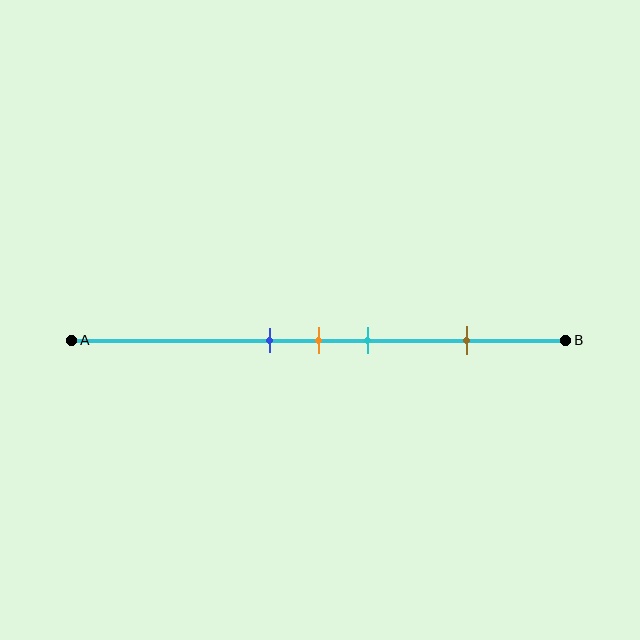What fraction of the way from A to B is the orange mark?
The orange mark is approximately 50% (0.5) of the way from A to B.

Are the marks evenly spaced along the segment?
No, the marks are not evenly spaced.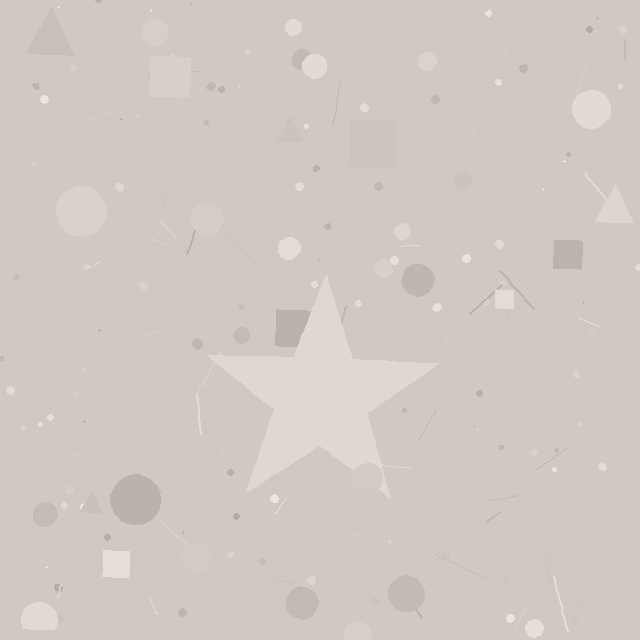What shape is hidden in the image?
A star is hidden in the image.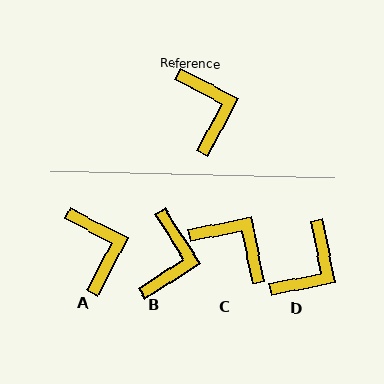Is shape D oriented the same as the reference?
No, it is off by about 52 degrees.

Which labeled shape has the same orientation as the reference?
A.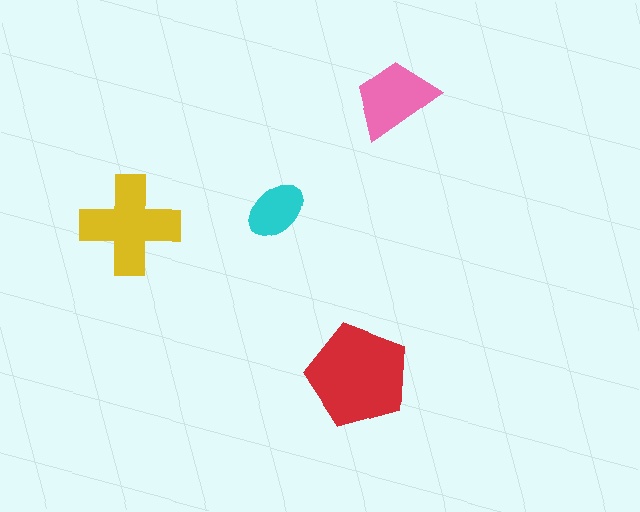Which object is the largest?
The red pentagon.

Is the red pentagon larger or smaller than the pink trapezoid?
Larger.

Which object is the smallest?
The cyan ellipse.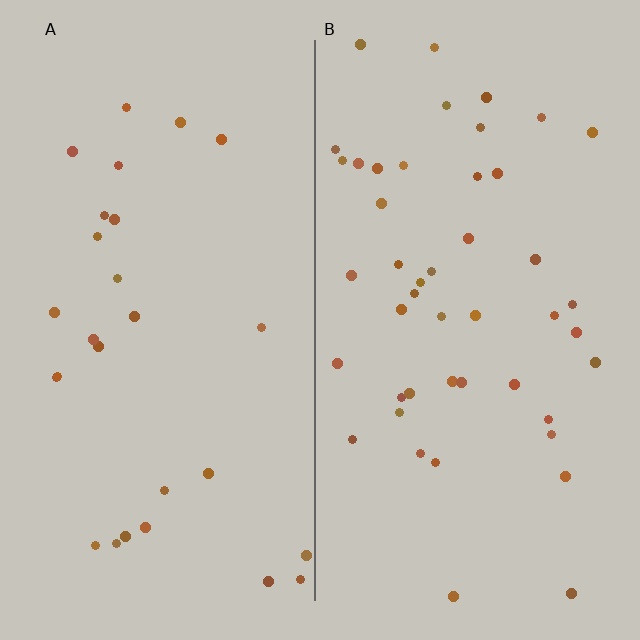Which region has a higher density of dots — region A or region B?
B (the right).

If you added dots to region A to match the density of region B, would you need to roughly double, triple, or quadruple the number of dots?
Approximately double.